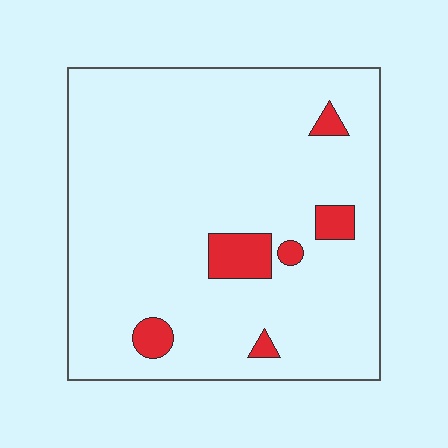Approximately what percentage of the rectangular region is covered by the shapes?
Approximately 10%.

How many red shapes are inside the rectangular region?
6.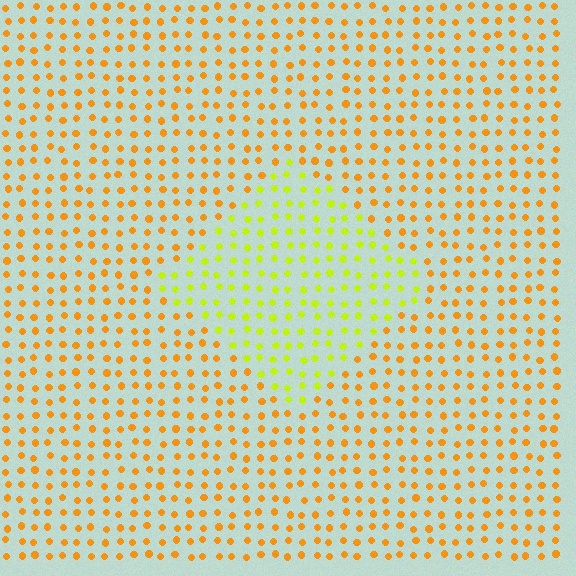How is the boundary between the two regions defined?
The boundary is defined purely by a slight shift in hue (about 40 degrees). Spacing, size, and orientation are identical on both sides.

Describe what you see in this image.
The image is filled with small orange elements in a uniform arrangement. A diamond-shaped region is visible where the elements are tinted to a slightly different hue, forming a subtle color boundary.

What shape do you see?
I see a diamond.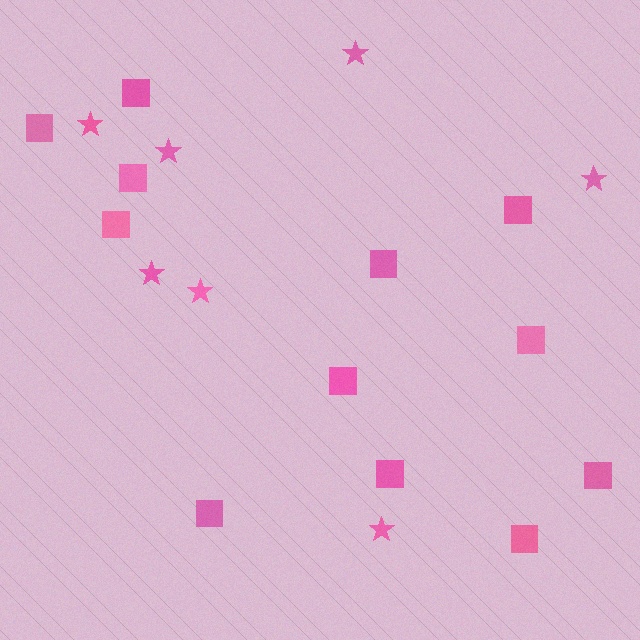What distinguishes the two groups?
There are 2 groups: one group of stars (7) and one group of squares (12).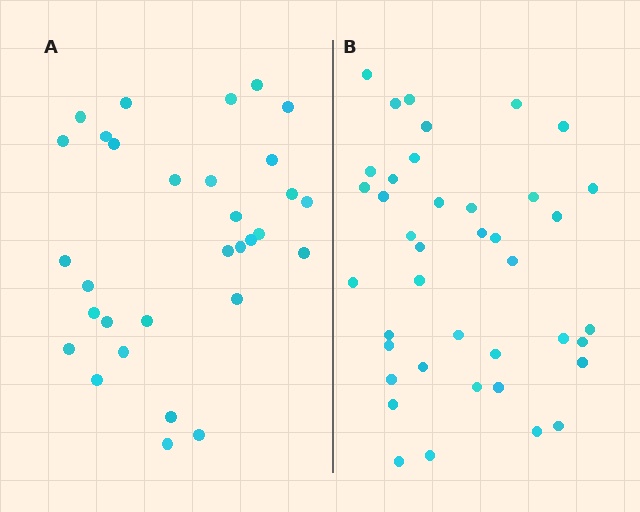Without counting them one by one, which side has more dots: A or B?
Region B (the right region) has more dots.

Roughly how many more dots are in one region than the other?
Region B has roughly 8 or so more dots than region A.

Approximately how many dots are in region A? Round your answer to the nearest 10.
About 30 dots. (The exact count is 31, which rounds to 30.)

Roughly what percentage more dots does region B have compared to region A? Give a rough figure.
About 30% more.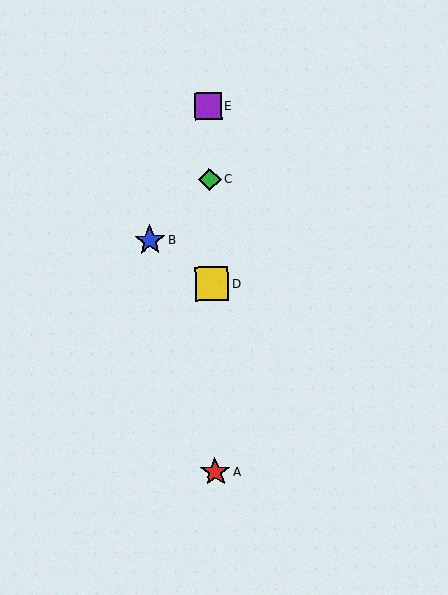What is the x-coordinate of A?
Object A is at x≈215.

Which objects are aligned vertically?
Objects A, C, D, E are aligned vertically.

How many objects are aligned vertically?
4 objects (A, C, D, E) are aligned vertically.